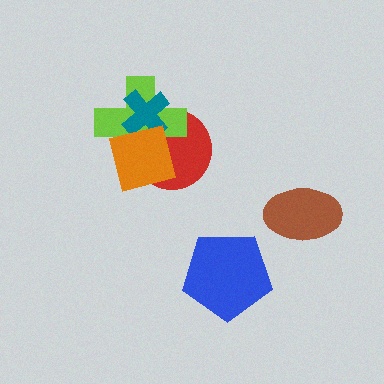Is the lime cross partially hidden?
Yes, it is partially covered by another shape.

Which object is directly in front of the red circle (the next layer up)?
The lime cross is directly in front of the red circle.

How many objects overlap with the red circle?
3 objects overlap with the red circle.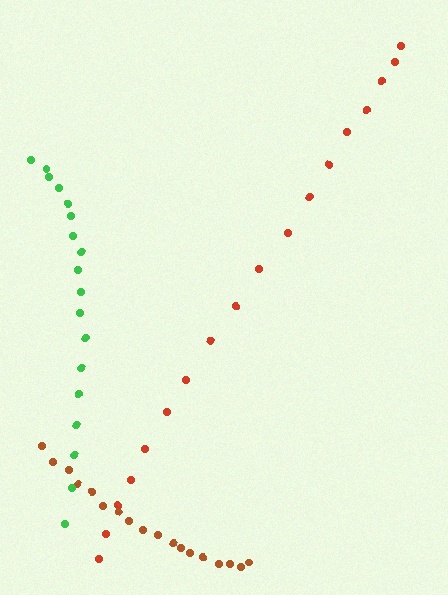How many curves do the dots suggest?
There are 3 distinct paths.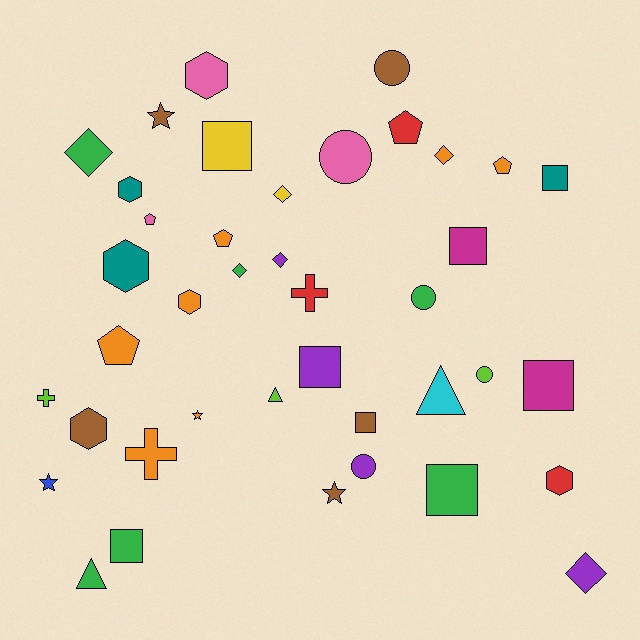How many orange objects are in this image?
There are 7 orange objects.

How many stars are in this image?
There are 4 stars.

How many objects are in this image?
There are 40 objects.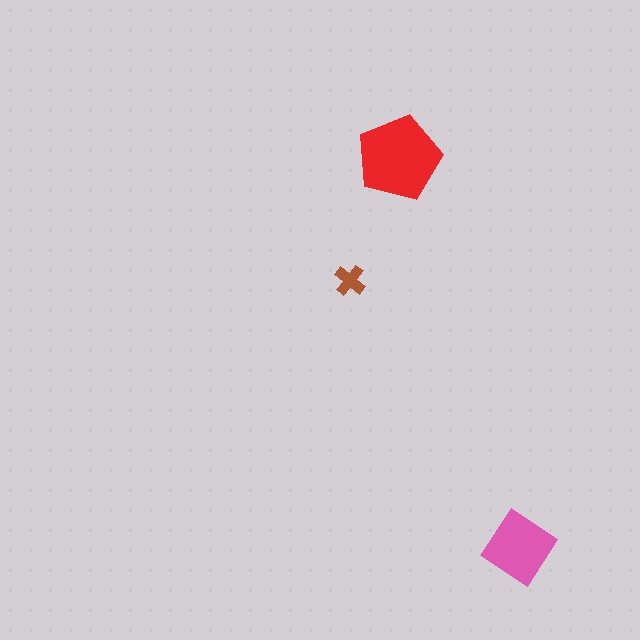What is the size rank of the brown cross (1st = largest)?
3rd.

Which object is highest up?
The red pentagon is topmost.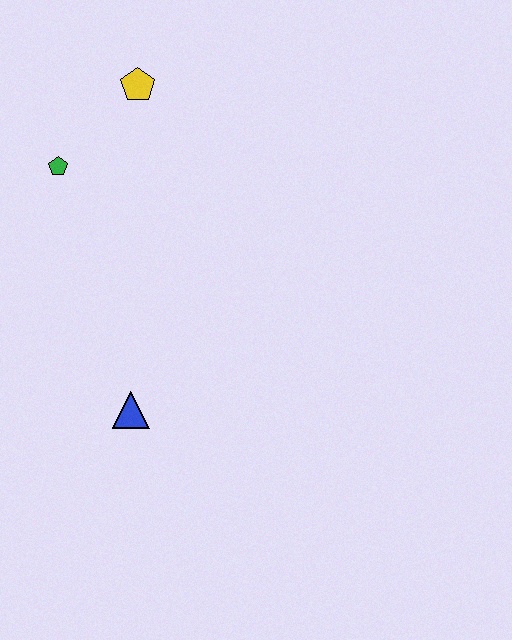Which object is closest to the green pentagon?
The yellow pentagon is closest to the green pentagon.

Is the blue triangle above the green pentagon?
No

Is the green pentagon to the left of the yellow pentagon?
Yes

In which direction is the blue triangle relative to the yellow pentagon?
The blue triangle is below the yellow pentagon.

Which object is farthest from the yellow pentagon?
The blue triangle is farthest from the yellow pentagon.